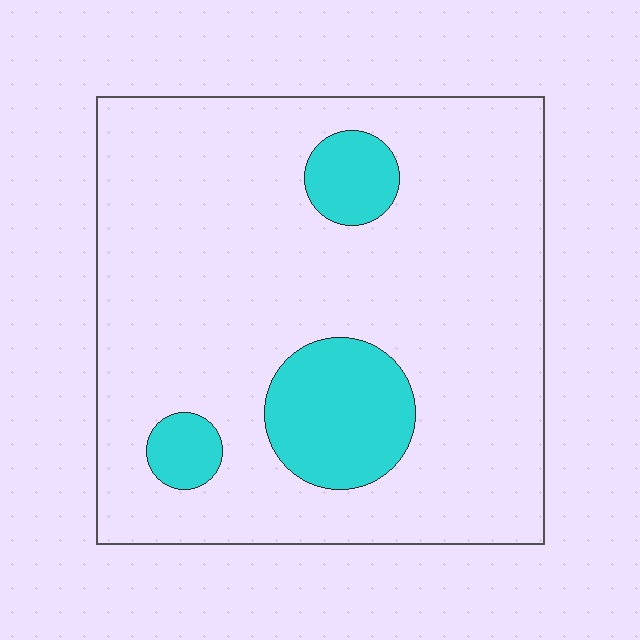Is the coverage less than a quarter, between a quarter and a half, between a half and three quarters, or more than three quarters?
Less than a quarter.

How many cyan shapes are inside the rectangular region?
3.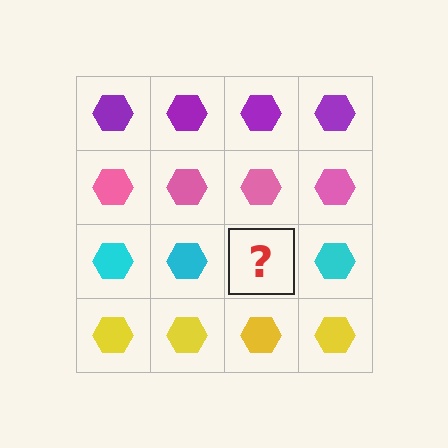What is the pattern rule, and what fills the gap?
The rule is that each row has a consistent color. The gap should be filled with a cyan hexagon.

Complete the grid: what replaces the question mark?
The question mark should be replaced with a cyan hexagon.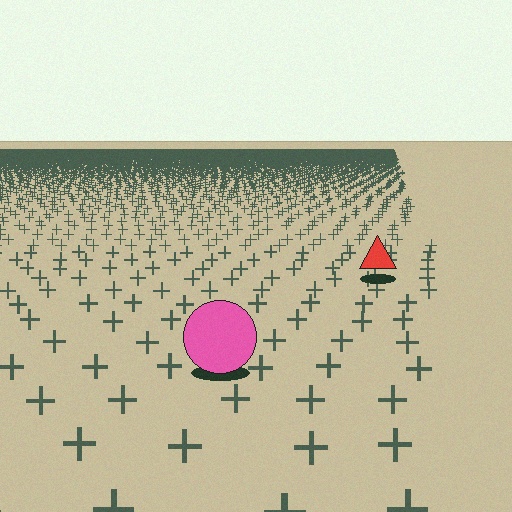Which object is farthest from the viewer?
The red triangle is farthest from the viewer. It appears smaller and the ground texture around it is denser.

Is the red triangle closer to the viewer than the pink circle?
No. The pink circle is closer — you can tell from the texture gradient: the ground texture is coarser near it.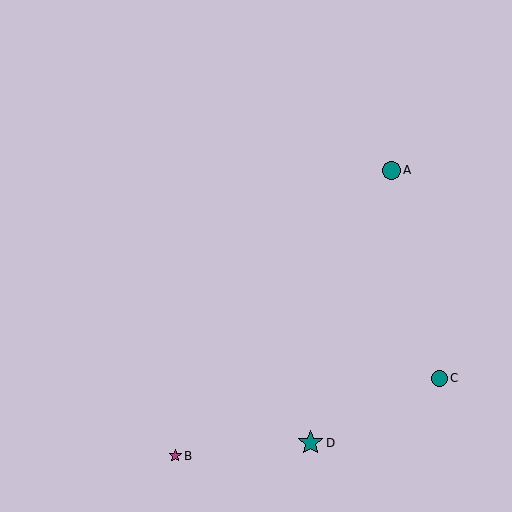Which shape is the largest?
The teal star (labeled D) is the largest.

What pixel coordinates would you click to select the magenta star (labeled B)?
Click at (175, 456) to select the magenta star B.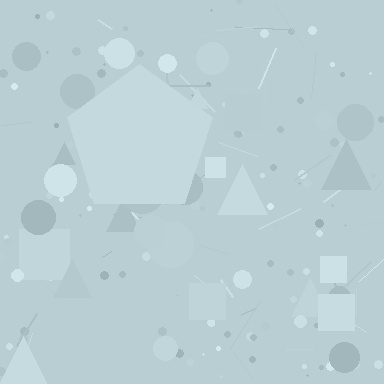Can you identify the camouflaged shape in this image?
The camouflaged shape is a pentagon.